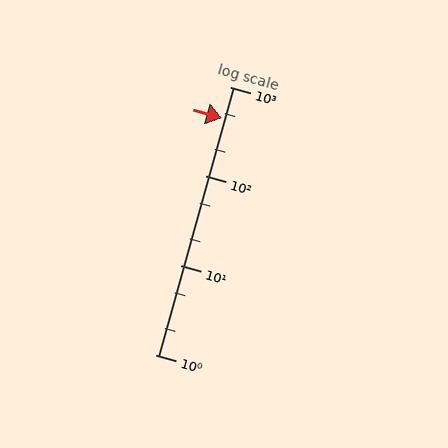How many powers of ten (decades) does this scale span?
The scale spans 3 decades, from 1 to 1000.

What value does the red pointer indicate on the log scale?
The pointer indicates approximately 450.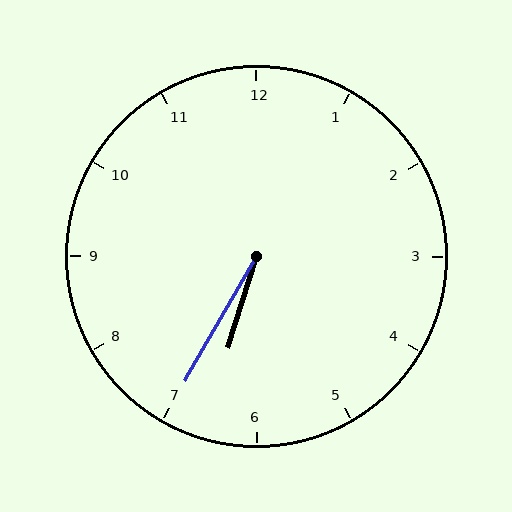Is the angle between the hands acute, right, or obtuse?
It is acute.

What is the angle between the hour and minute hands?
Approximately 12 degrees.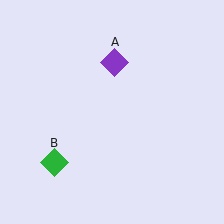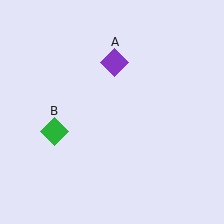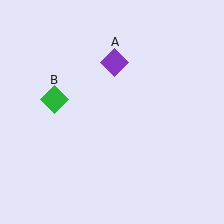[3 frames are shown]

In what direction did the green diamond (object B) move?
The green diamond (object B) moved up.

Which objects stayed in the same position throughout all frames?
Purple diamond (object A) remained stationary.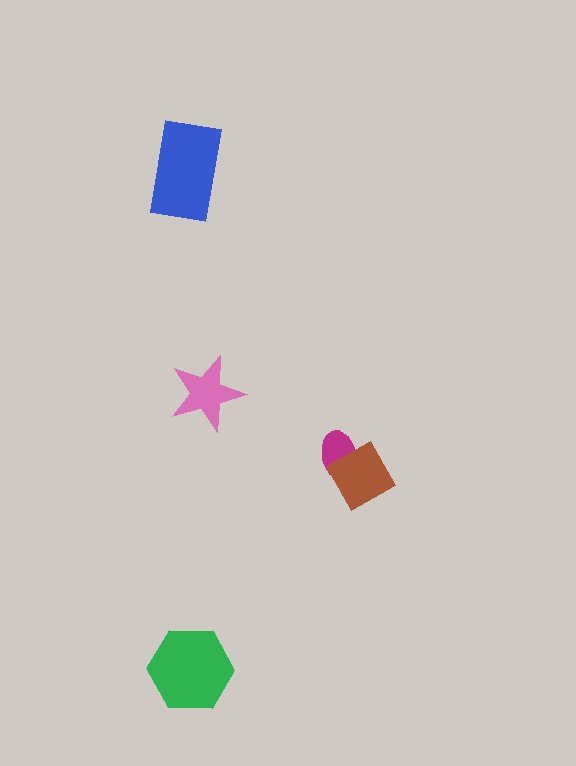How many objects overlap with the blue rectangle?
0 objects overlap with the blue rectangle.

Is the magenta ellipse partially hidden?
Yes, it is partially covered by another shape.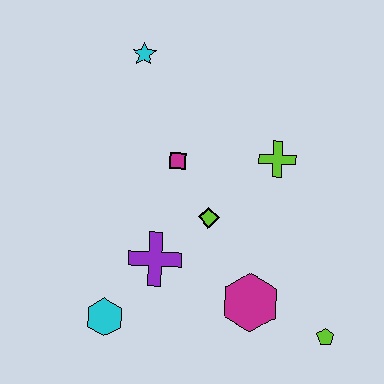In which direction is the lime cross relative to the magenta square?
The lime cross is to the right of the magenta square.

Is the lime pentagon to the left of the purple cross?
No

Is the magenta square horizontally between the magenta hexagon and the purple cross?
Yes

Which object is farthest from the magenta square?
The lime pentagon is farthest from the magenta square.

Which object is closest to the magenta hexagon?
The lime pentagon is closest to the magenta hexagon.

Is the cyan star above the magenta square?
Yes